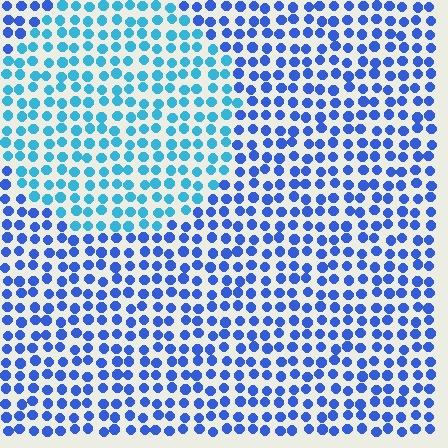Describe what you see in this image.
The image is filled with small blue elements in a uniform arrangement. A circle-shaped region is visible where the elements are tinted to a slightly different hue, forming a subtle color boundary.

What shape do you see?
I see a circle.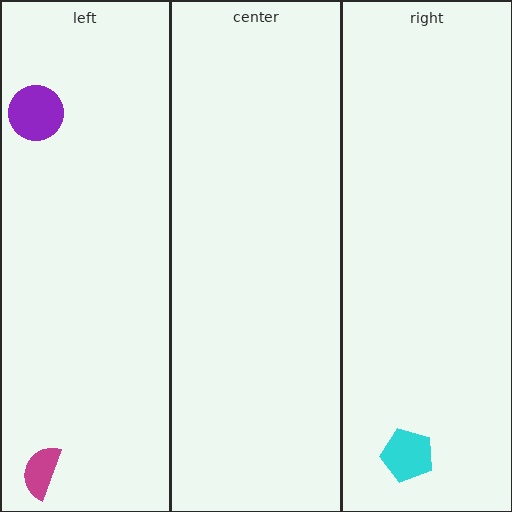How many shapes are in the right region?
1.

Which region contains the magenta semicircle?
The left region.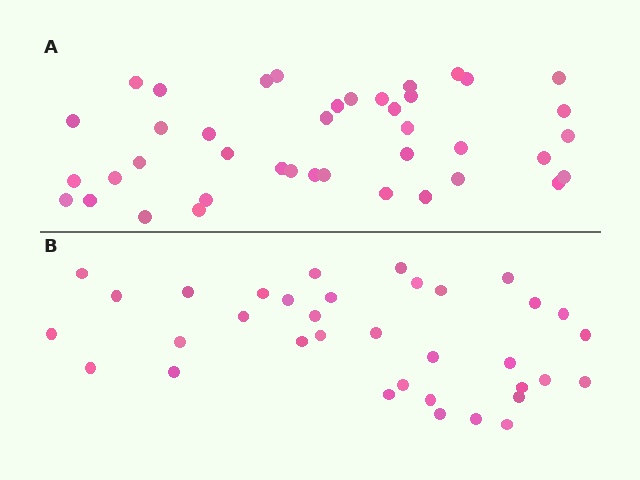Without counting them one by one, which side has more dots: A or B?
Region A (the top region) has more dots.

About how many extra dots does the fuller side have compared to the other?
Region A has about 6 more dots than region B.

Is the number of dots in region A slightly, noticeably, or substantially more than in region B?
Region A has only slightly more — the two regions are fairly close. The ratio is roughly 1.2 to 1.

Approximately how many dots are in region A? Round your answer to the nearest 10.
About 40 dots. (The exact count is 41, which rounds to 40.)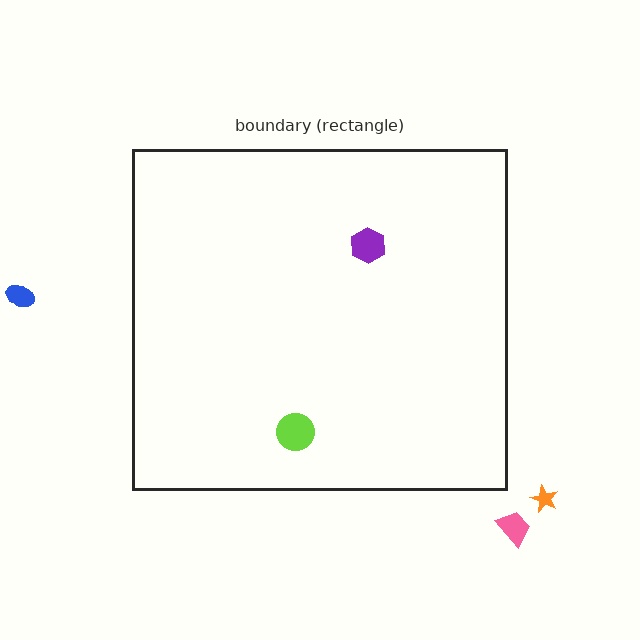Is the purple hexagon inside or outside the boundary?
Inside.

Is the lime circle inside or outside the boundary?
Inside.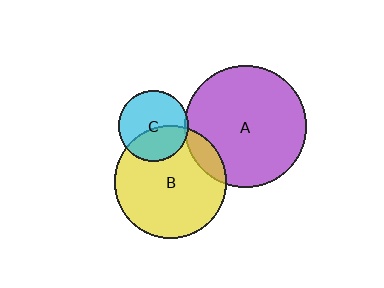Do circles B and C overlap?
Yes.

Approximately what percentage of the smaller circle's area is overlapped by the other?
Approximately 40%.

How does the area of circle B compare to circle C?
Approximately 2.5 times.